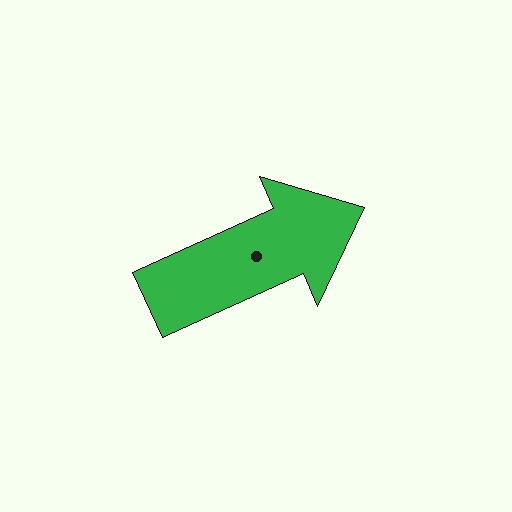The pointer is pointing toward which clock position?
Roughly 2 o'clock.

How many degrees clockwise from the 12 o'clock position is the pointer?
Approximately 66 degrees.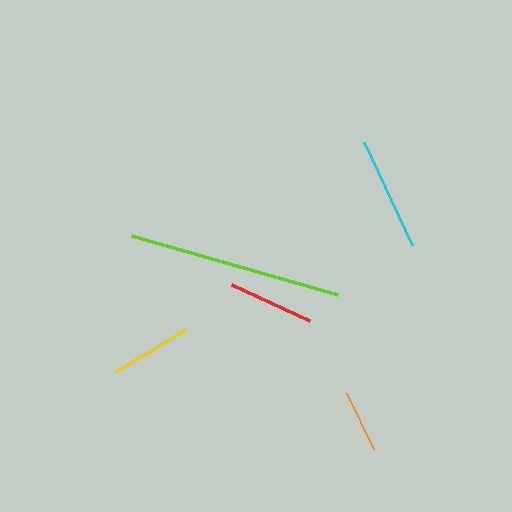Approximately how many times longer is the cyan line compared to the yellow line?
The cyan line is approximately 1.4 times the length of the yellow line.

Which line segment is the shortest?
The orange line is the shortest at approximately 62 pixels.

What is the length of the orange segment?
The orange segment is approximately 62 pixels long.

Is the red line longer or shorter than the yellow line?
The red line is longer than the yellow line.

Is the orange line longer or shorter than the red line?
The red line is longer than the orange line.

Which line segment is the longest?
The lime line is the longest at approximately 215 pixels.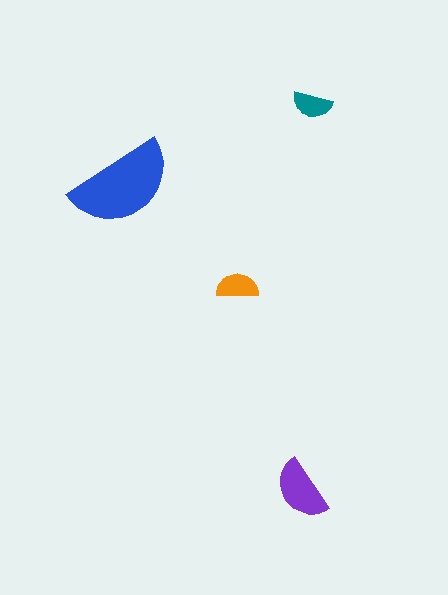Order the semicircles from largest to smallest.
the blue one, the purple one, the orange one, the teal one.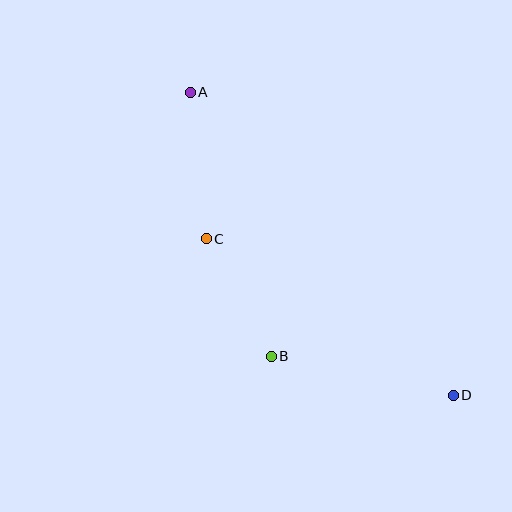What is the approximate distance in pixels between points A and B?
The distance between A and B is approximately 276 pixels.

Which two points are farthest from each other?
Points A and D are farthest from each other.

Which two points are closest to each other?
Points B and C are closest to each other.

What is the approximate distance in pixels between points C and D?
The distance between C and D is approximately 292 pixels.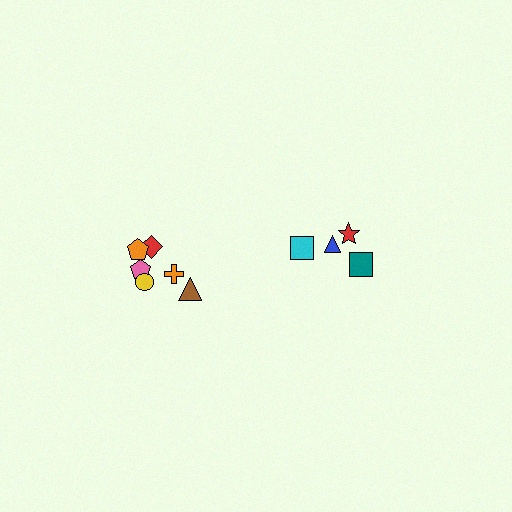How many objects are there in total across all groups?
There are 10 objects.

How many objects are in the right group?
There are 4 objects.